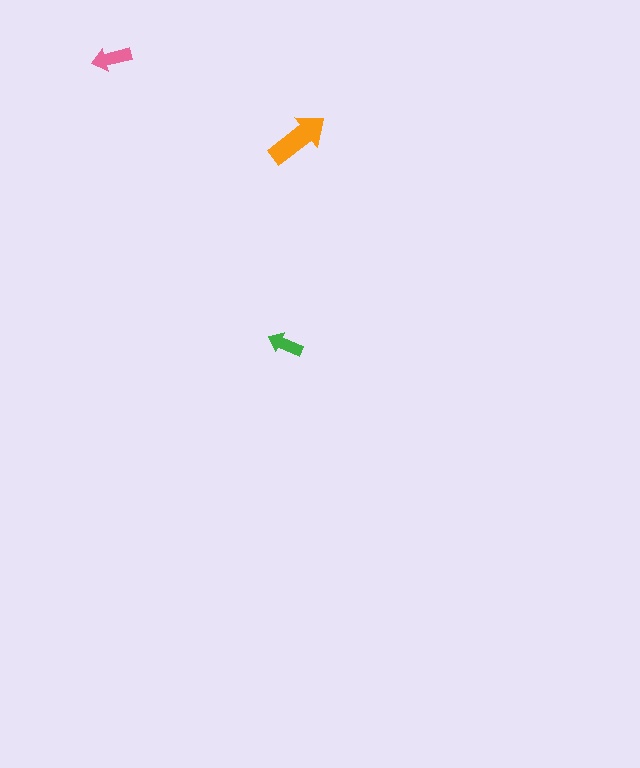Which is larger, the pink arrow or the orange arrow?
The orange one.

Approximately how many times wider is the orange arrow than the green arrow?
About 2 times wider.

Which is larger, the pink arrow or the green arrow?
The pink one.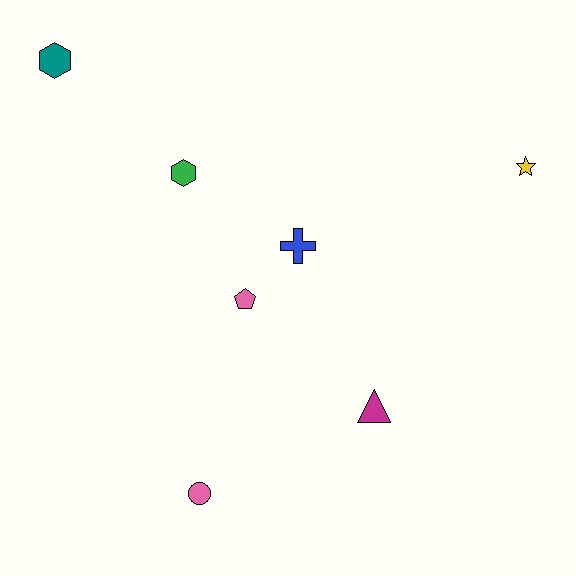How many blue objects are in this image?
There is 1 blue object.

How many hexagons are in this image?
There are 2 hexagons.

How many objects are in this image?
There are 7 objects.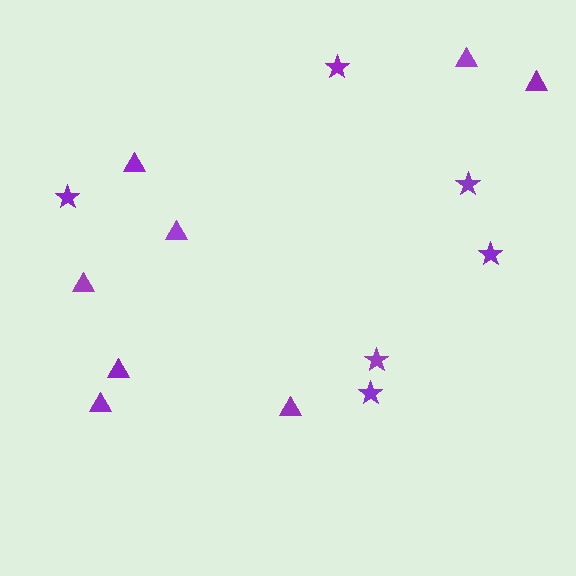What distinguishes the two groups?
There are 2 groups: one group of stars (6) and one group of triangles (8).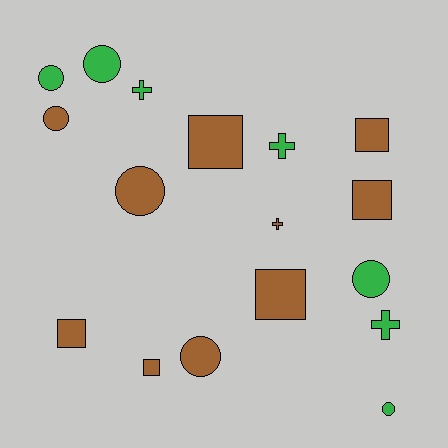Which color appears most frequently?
Brown, with 10 objects.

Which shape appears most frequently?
Circle, with 7 objects.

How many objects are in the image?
There are 17 objects.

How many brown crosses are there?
There is 1 brown cross.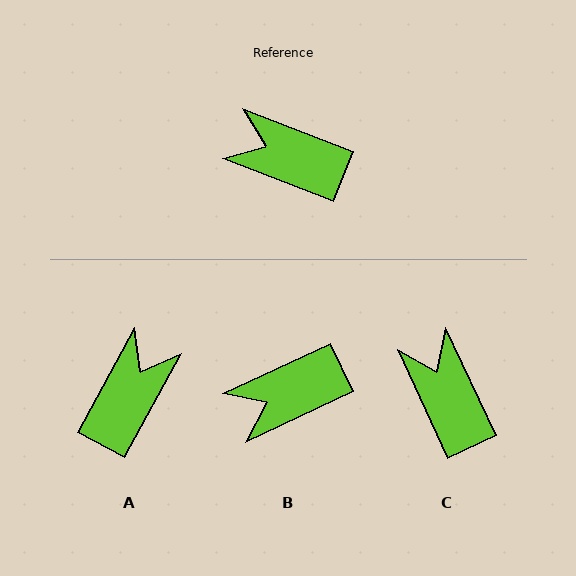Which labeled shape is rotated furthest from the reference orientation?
A, about 97 degrees away.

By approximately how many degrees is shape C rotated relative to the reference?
Approximately 44 degrees clockwise.